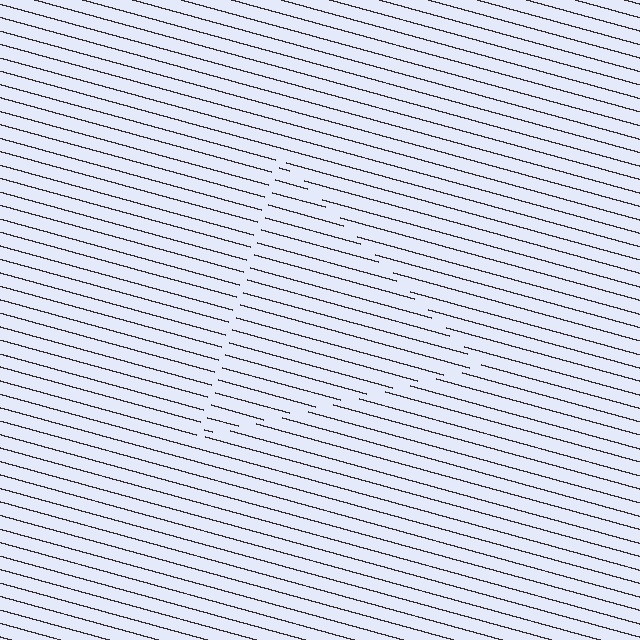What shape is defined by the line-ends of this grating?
An illusory triangle. The interior of the shape contains the same grating, shifted by half a period — the contour is defined by the phase discontinuity where line-ends from the inner and outer gratings abut.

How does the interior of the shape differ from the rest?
The interior of the shape contains the same grating, shifted by half a period — the contour is defined by the phase discontinuity where line-ends from the inner and outer gratings abut.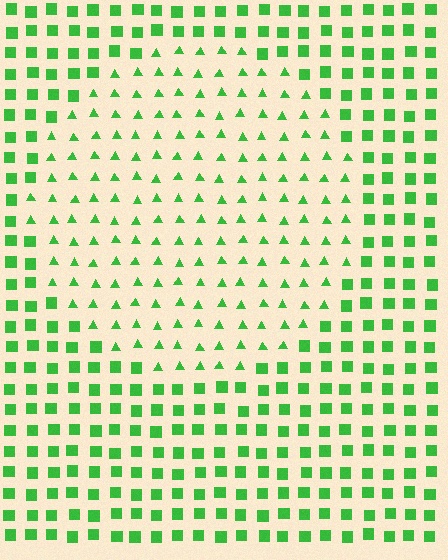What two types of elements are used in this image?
The image uses triangles inside the circle region and squares outside it.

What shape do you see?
I see a circle.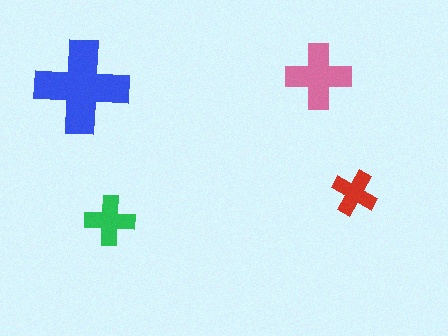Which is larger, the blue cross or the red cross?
The blue one.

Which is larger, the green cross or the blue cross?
The blue one.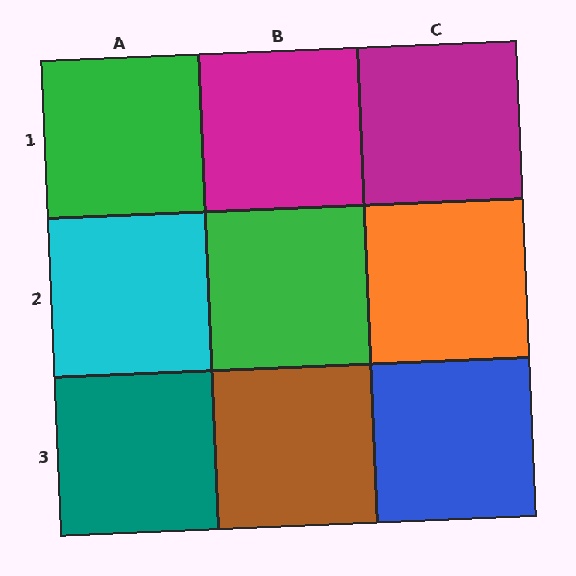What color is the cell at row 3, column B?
Brown.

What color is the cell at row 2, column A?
Cyan.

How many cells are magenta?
2 cells are magenta.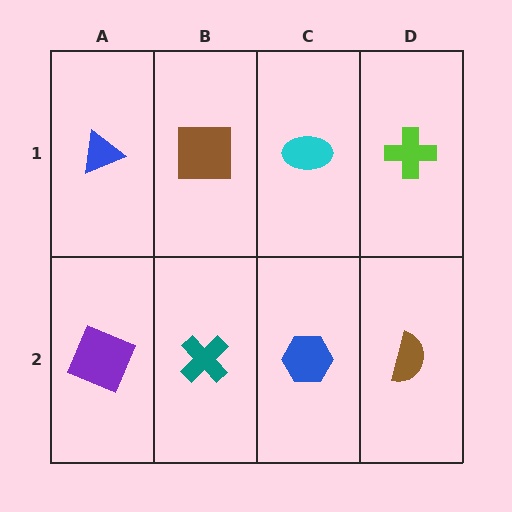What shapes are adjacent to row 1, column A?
A purple square (row 2, column A), a brown square (row 1, column B).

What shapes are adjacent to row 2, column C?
A cyan ellipse (row 1, column C), a teal cross (row 2, column B), a brown semicircle (row 2, column D).